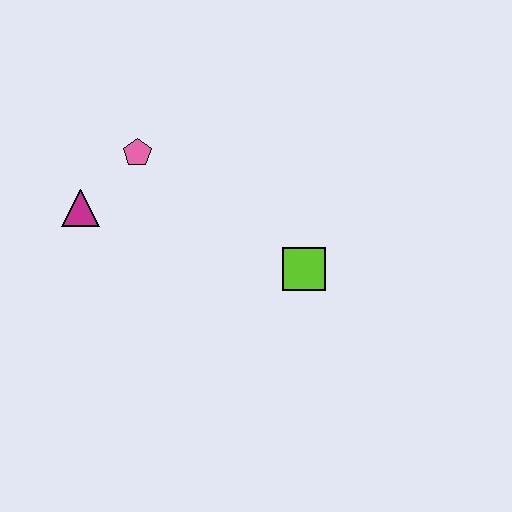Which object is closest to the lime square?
The pink pentagon is closest to the lime square.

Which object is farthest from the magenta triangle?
The lime square is farthest from the magenta triangle.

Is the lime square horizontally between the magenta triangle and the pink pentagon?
No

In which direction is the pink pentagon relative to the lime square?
The pink pentagon is to the left of the lime square.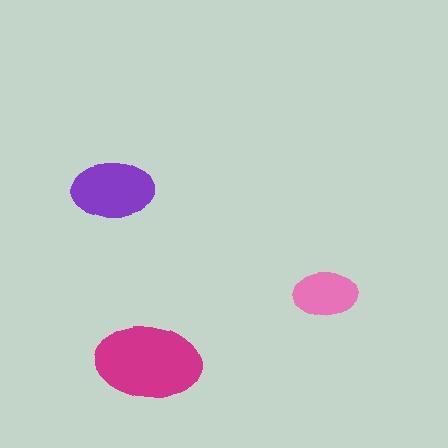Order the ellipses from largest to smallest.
the magenta one, the purple one, the pink one.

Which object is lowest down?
The magenta ellipse is bottommost.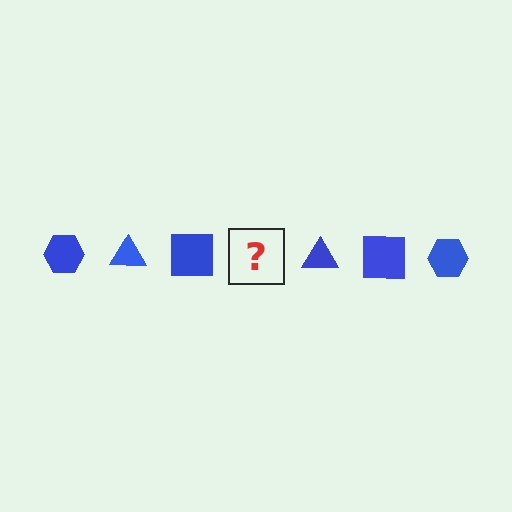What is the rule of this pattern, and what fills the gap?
The rule is that the pattern cycles through hexagon, triangle, square shapes in blue. The gap should be filled with a blue hexagon.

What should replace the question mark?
The question mark should be replaced with a blue hexagon.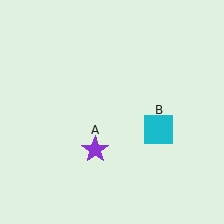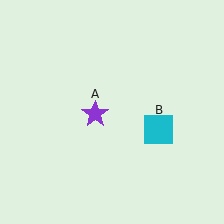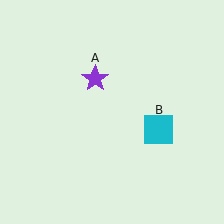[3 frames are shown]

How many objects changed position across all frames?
1 object changed position: purple star (object A).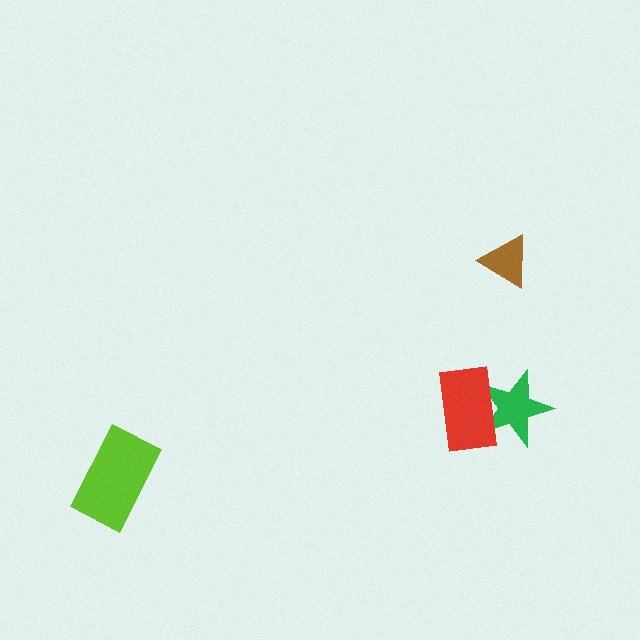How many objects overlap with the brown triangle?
0 objects overlap with the brown triangle.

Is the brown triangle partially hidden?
No, no other shape covers it.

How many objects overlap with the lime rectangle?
0 objects overlap with the lime rectangle.